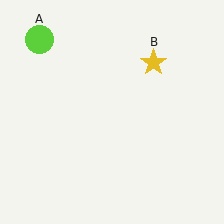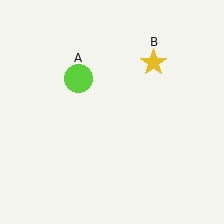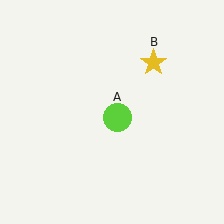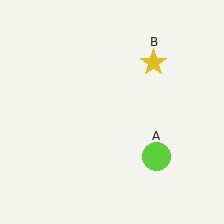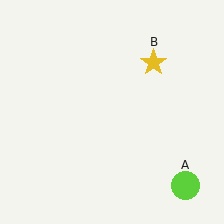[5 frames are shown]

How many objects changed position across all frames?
1 object changed position: lime circle (object A).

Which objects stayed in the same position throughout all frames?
Yellow star (object B) remained stationary.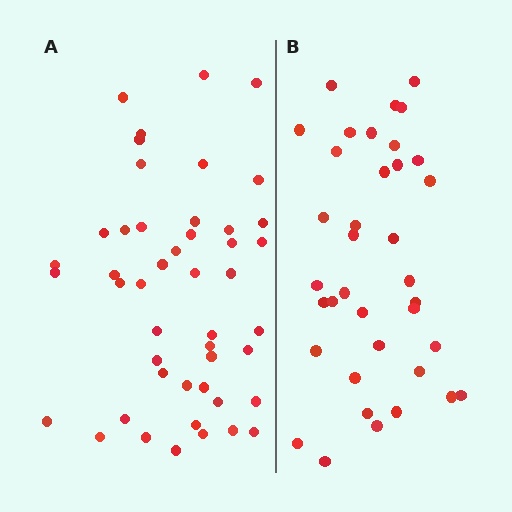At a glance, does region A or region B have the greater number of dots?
Region A (the left region) has more dots.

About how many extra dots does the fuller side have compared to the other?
Region A has roughly 10 or so more dots than region B.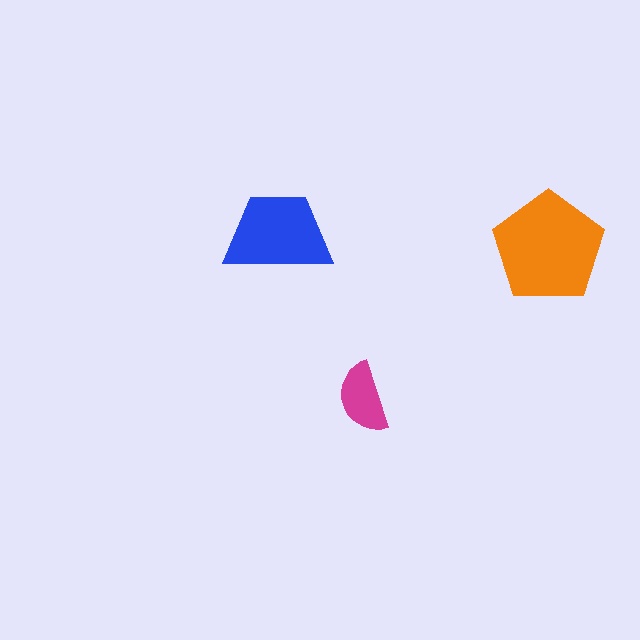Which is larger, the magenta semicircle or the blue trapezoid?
The blue trapezoid.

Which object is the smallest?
The magenta semicircle.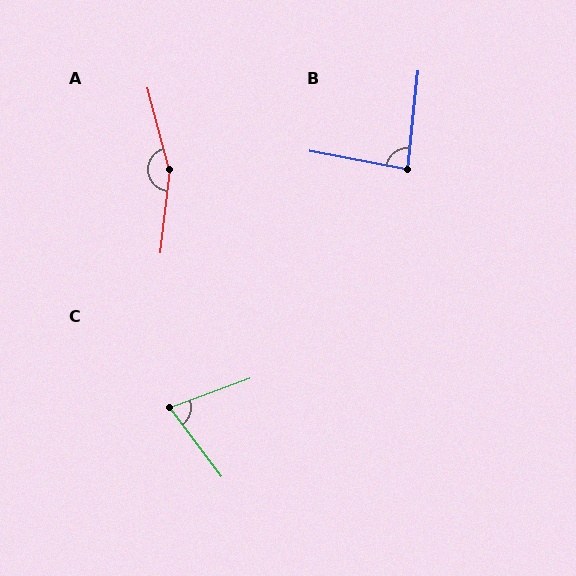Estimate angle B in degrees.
Approximately 85 degrees.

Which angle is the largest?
A, at approximately 158 degrees.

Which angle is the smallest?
C, at approximately 73 degrees.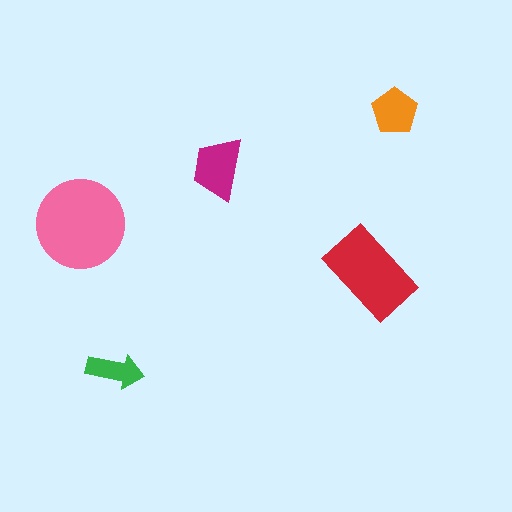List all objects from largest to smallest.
The pink circle, the red rectangle, the magenta trapezoid, the orange pentagon, the green arrow.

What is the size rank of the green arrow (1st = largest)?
5th.